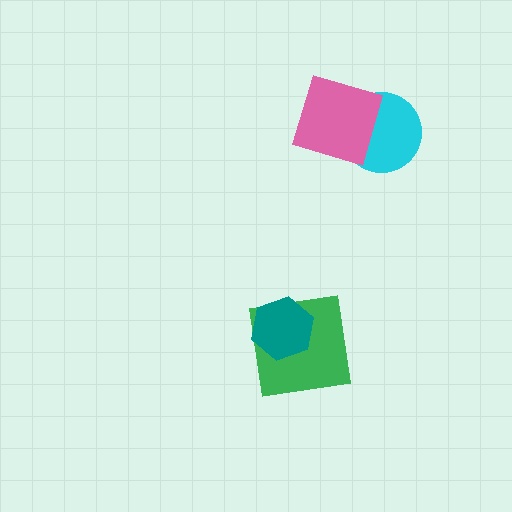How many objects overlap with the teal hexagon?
1 object overlaps with the teal hexagon.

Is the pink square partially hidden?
No, no other shape covers it.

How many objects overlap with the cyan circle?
1 object overlaps with the cyan circle.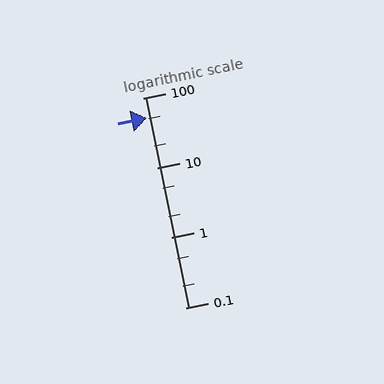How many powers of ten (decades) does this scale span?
The scale spans 3 decades, from 0.1 to 100.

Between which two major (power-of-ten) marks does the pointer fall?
The pointer is between 10 and 100.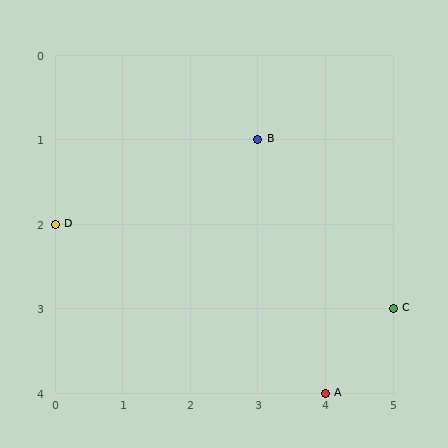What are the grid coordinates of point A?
Point A is at grid coordinates (4, 4).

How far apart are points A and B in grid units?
Points A and B are 1 column and 3 rows apart (about 3.2 grid units diagonally).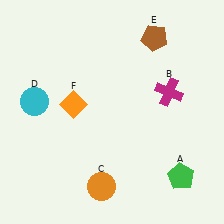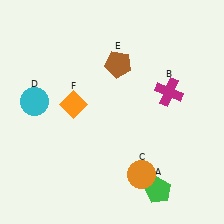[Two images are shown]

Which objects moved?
The objects that moved are: the green pentagon (A), the orange circle (C), the brown pentagon (E).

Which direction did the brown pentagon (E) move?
The brown pentagon (E) moved left.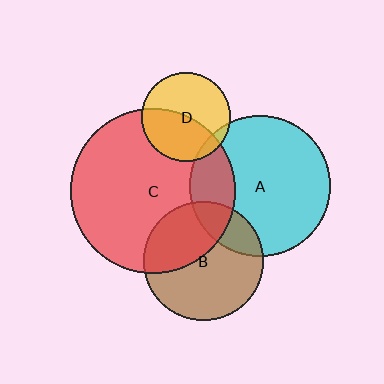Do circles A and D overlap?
Yes.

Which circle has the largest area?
Circle C (red).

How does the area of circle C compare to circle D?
Approximately 3.4 times.